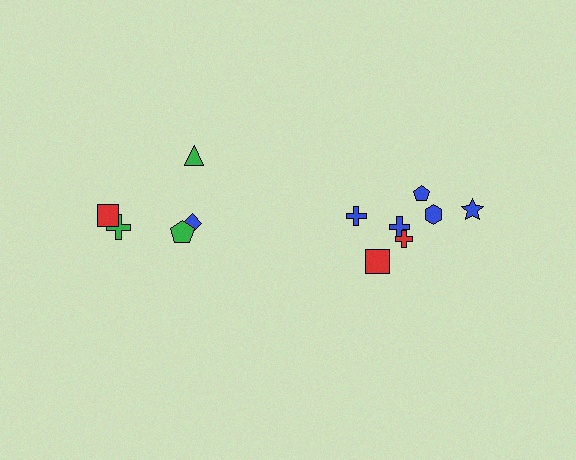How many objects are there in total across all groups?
There are 12 objects.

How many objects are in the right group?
There are 7 objects.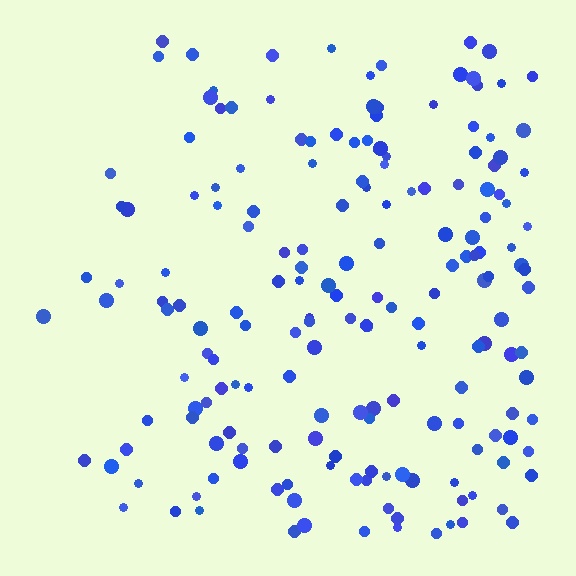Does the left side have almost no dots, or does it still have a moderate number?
Still a moderate number, just noticeably fewer than the right.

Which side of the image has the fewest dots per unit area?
The left.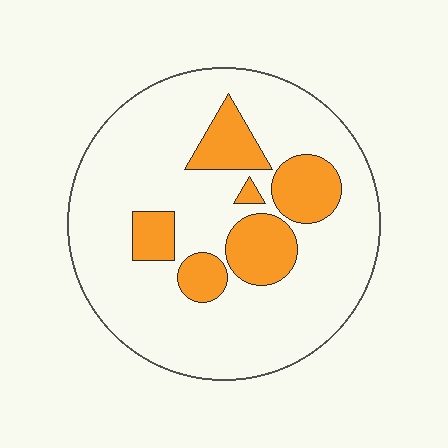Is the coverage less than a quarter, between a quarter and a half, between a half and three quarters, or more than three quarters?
Less than a quarter.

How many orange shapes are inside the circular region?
6.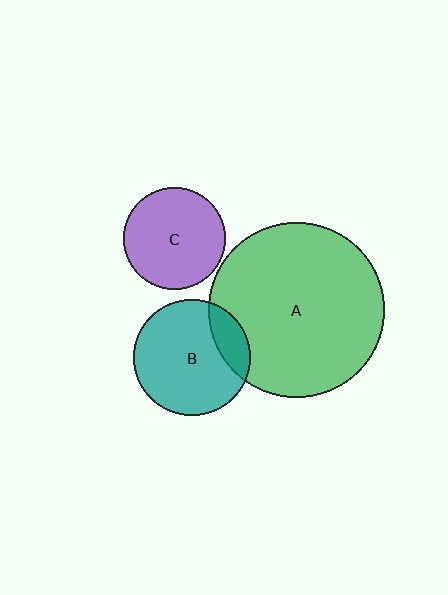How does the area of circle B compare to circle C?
Approximately 1.3 times.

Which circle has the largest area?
Circle A (green).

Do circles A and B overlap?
Yes.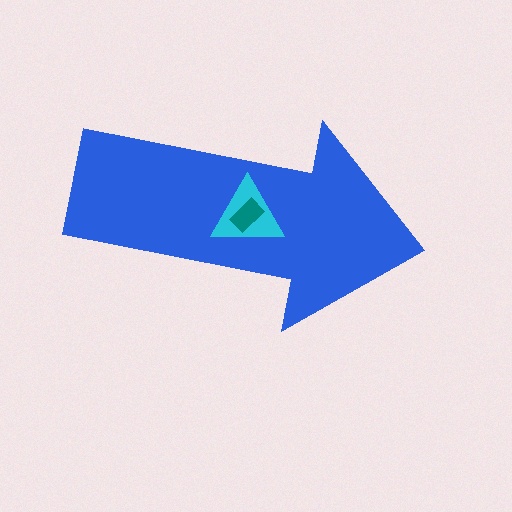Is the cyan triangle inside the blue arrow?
Yes.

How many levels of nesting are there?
3.